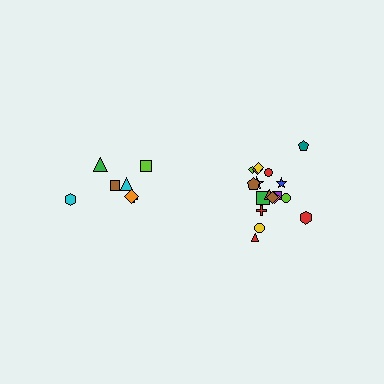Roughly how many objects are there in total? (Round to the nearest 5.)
Roughly 25 objects in total.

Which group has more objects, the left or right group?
The right group.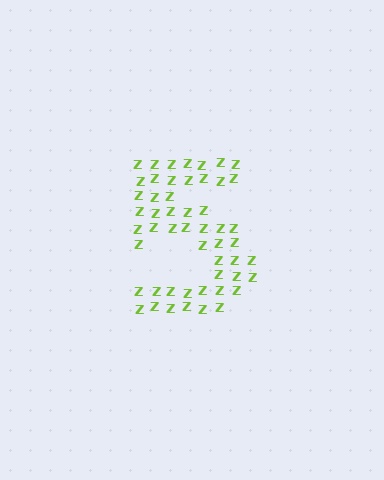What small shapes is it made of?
It is made of small letter Z's.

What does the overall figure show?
The overall figure shows the digit 5.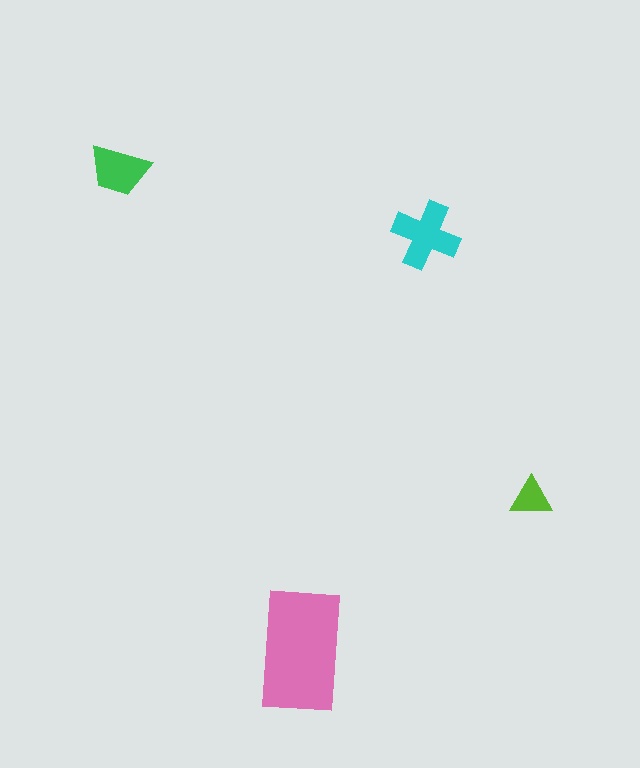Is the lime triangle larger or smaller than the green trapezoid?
Smaller.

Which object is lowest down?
The pink rectangle is bottommost.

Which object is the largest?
The pink rectangle.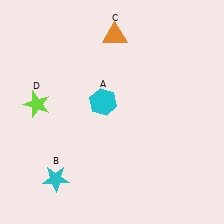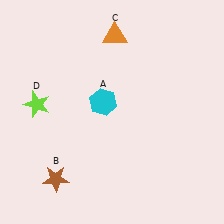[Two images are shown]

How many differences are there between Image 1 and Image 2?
There is 1 difference between the two images.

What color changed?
The star (B) changed from cyan in Image 1 to brown in Image 2.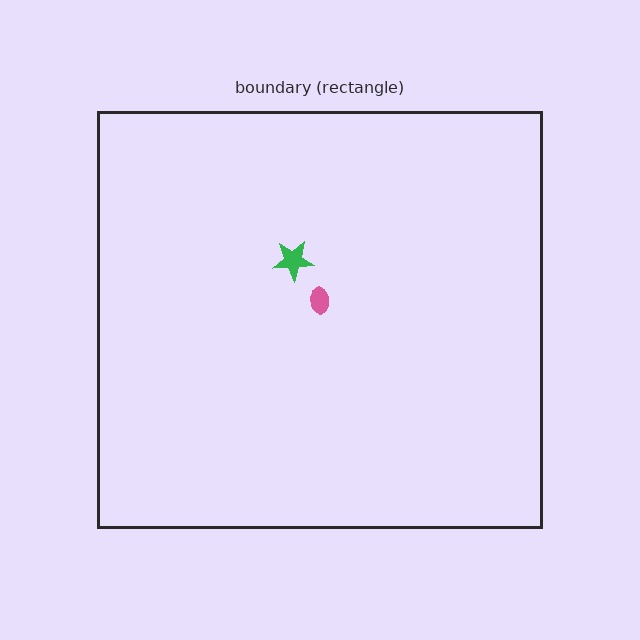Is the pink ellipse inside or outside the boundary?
Inside.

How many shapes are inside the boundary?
2 inside, 0 outside.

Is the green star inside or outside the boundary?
Inside.